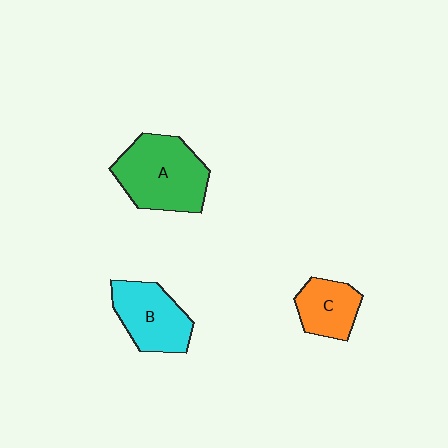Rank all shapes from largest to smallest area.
From largest to smallest: A (green), B (cyan), C (orange).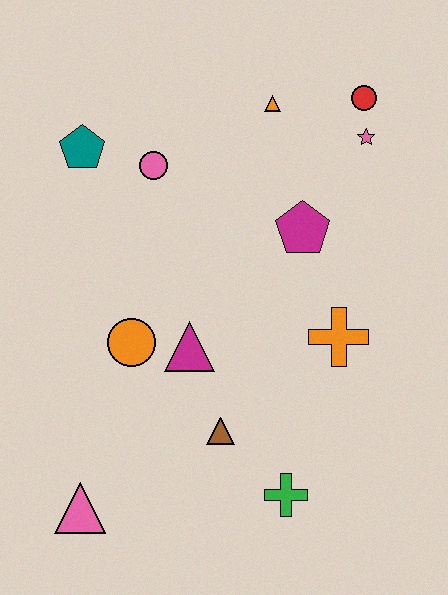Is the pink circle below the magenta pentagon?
No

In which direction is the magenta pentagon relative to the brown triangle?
The magenta pentagon is above the brown triangle.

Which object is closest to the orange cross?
The magenta pentagon is closest to the orange cross.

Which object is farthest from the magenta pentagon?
The pink triangle is farthest from the magenta pentagon.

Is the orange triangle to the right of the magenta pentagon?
No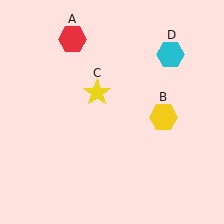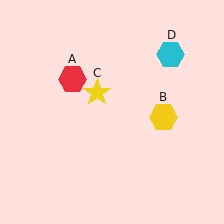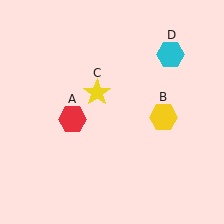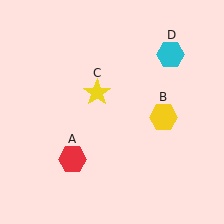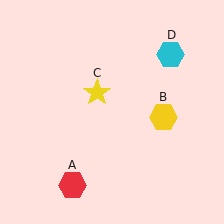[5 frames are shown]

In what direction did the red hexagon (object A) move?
The red hexagon (object A) moved down.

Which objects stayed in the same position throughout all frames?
Yellow hexagon (object B) and yellow star (object C) and cyan hexagon (object D) remained stationary.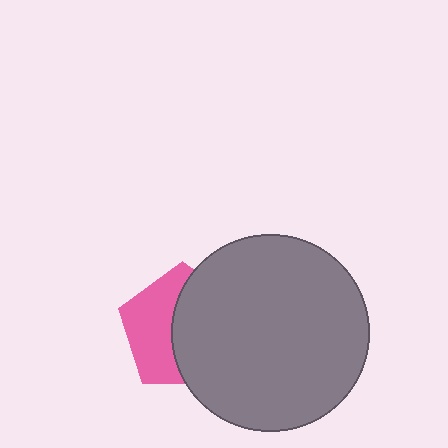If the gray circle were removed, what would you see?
You would see the complete pink pentagon.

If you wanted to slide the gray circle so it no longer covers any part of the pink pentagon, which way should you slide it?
Slide it right — that is the most direct way to separate the two shapes.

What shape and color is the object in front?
The object in front is a gray circle.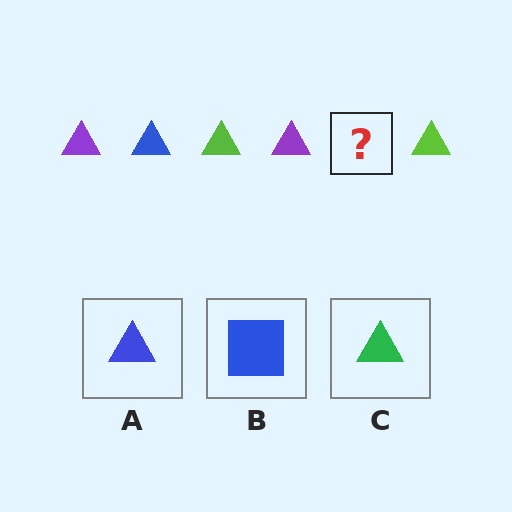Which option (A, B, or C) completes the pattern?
A.